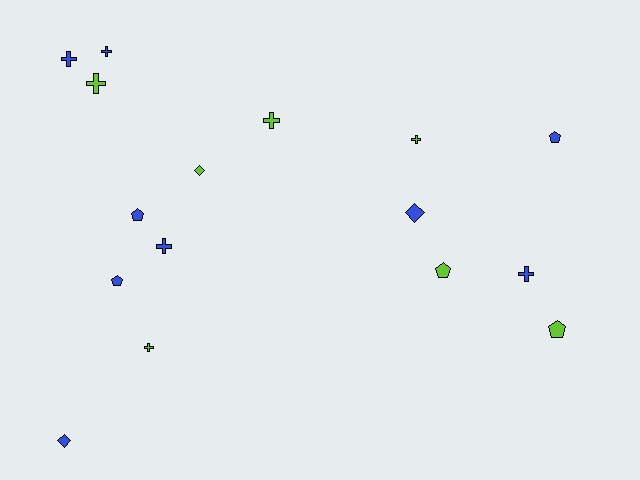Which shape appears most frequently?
Cross, with 8 objects.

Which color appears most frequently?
Blue, with 9 objects.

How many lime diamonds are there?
There is 1 lime diamond.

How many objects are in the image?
There are 16 objects.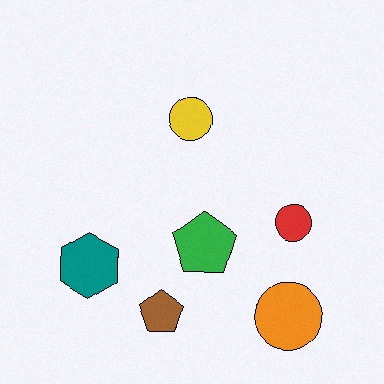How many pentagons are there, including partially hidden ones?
There are 2 pentagons.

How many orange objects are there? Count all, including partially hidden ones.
There is 1 orange object.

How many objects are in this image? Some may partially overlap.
There are 6 objects.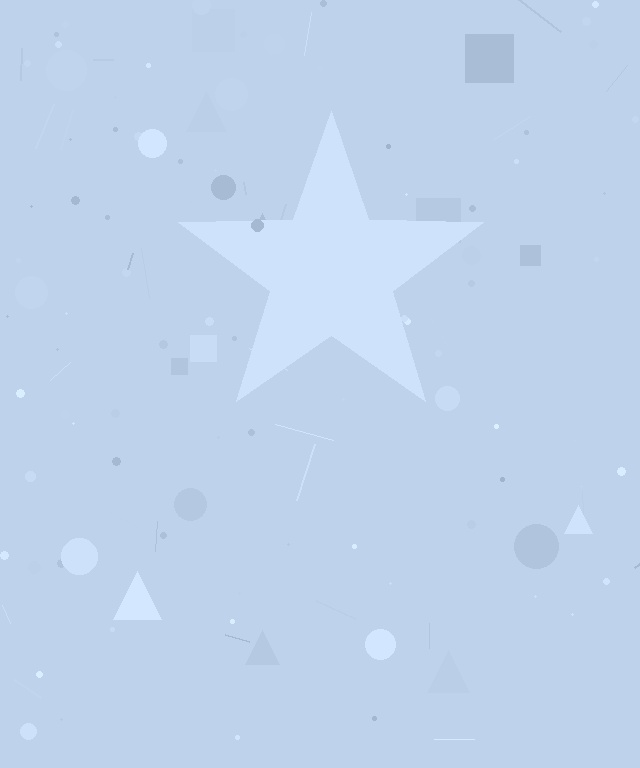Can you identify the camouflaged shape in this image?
The camouflaged shape is a star.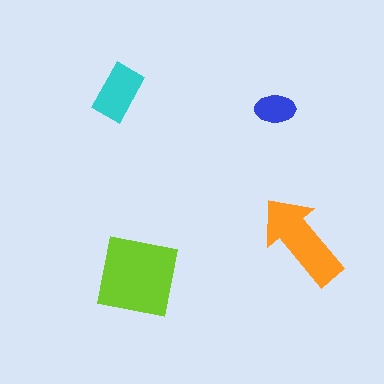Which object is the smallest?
The blue ellipse.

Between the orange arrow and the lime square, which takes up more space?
The lime square.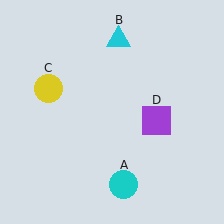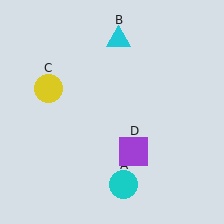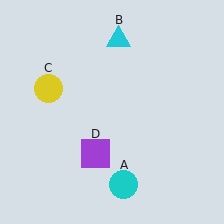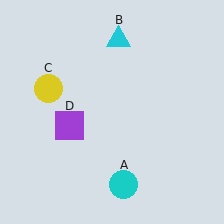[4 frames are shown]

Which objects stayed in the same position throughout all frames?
Cyan circle (object A) and cyan triangle (object B) and yellow circle (object C) remained stationary.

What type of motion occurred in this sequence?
The purple square (object D) rotated clockwise around the center of the scene.